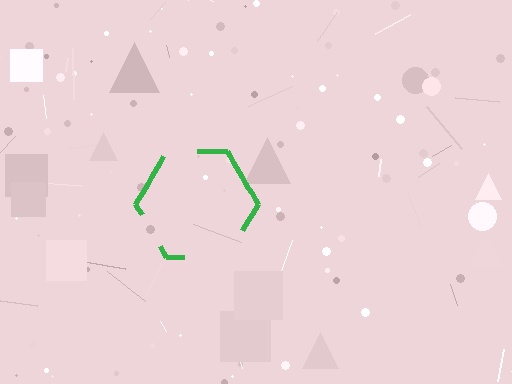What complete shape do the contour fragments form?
The contour fragments form a hexagon.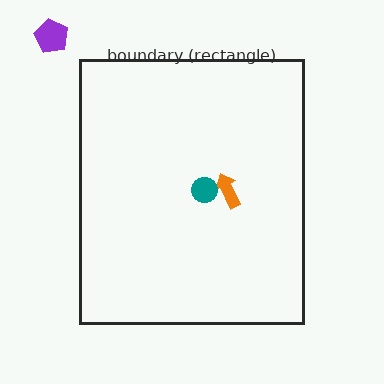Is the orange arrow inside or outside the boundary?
Inside.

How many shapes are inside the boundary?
2 inside, 1 outside.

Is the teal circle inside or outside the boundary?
Inside.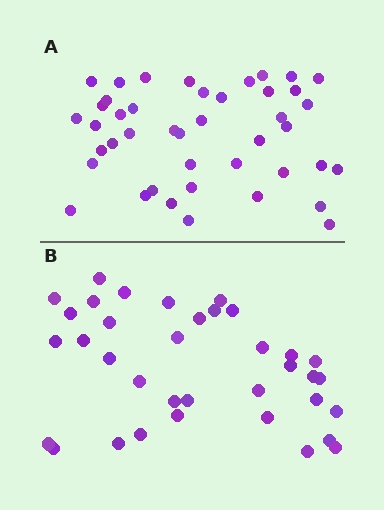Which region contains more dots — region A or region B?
Region A (the top region) has more dots.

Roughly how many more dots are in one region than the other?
Region A has roughly 8 or so more dots than region B.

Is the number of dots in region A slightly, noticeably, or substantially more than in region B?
Region A has only slightly more — the two regions are fairly close. The ratio is roughly 1.2 to 1.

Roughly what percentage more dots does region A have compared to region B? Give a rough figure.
About 20% more.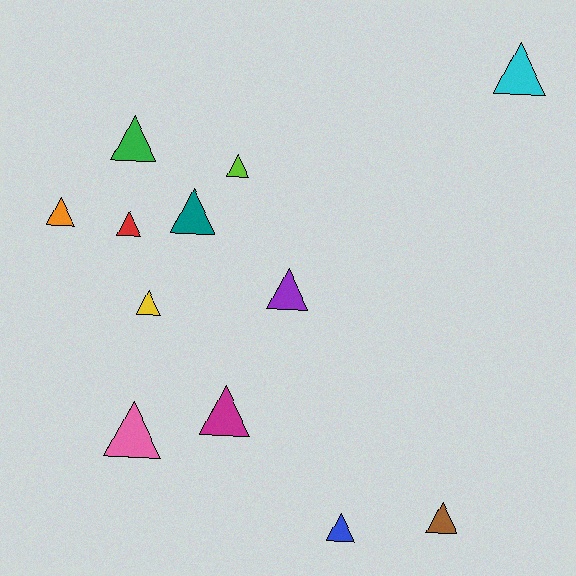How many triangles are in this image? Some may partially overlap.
There are 12 triangles.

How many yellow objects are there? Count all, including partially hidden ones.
There is 1 yellow object.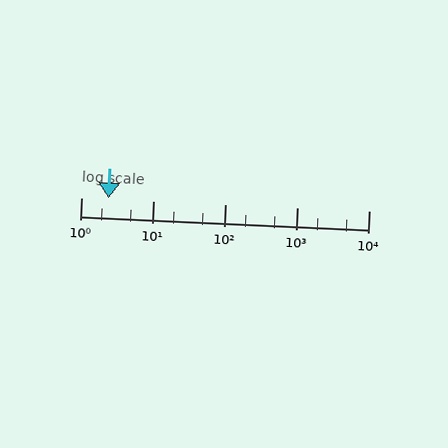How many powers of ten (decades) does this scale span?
The scale spans 4 decades, from 1 to 10000.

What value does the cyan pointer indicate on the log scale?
The pointer indicates approximately 2.4.